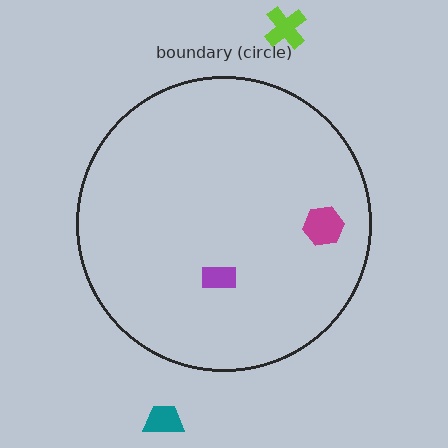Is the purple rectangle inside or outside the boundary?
Inside.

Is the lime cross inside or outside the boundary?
Outside.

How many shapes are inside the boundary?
2 inside, 2 outside.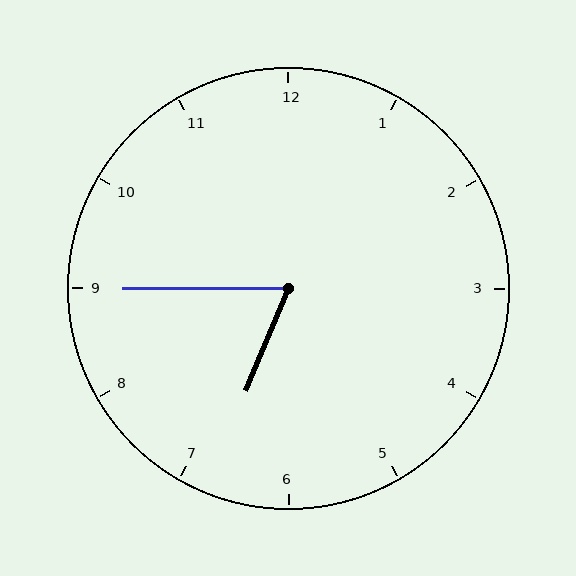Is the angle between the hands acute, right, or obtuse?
It is acute.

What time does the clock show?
6:45.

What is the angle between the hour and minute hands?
Approximately 68 degrees.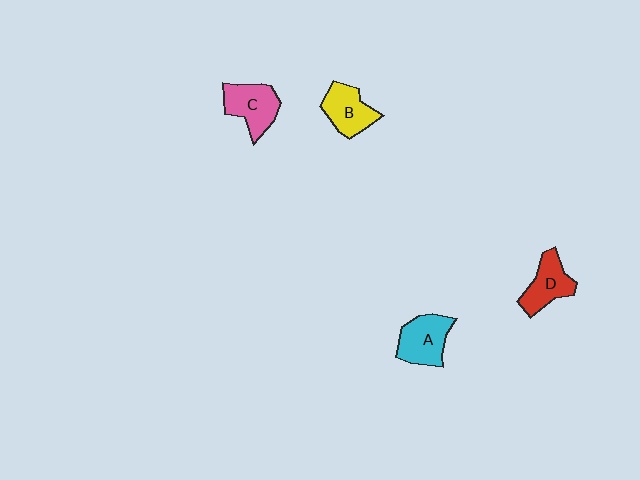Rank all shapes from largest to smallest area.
From largest to smallest: A (cyan), C (pink), B (yellow), D (red).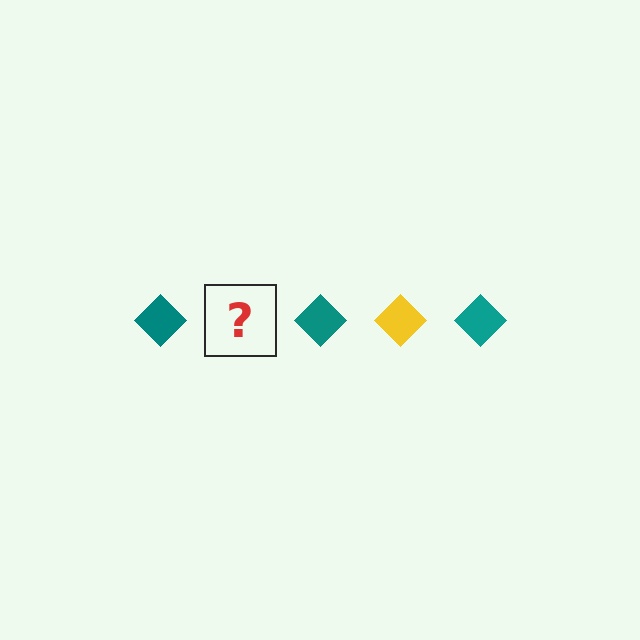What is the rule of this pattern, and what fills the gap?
The rule is that the pattern cycles through teal, yellow diamonds. The gap should be filled with a yellow diamond.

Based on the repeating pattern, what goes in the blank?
The blank should be a yellow diamond.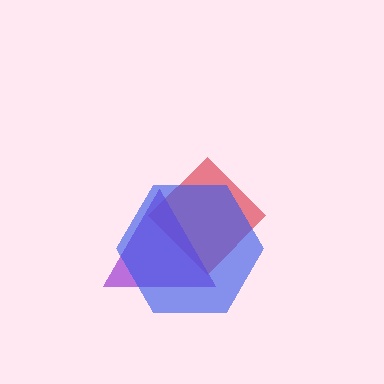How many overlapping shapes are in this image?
There are 3 overlapping shapes in the image.